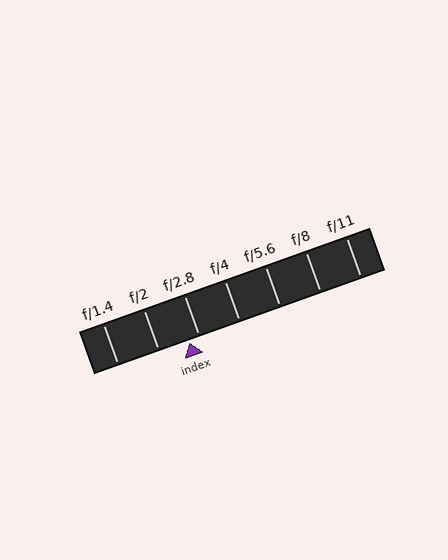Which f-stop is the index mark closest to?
The index mark is closest to f/2.8.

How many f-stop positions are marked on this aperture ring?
There are 7 f-stop positions marked.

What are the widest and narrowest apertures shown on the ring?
The widest aperture shown is f/1.4 and the narrowest is f/11.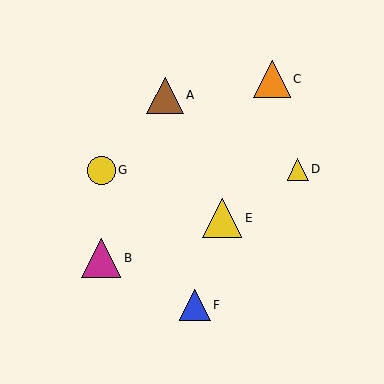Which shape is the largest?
The yellow triangle (labeled E) is the largest.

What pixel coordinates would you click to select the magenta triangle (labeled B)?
Click at (101, 258) to select the magenta triangle B.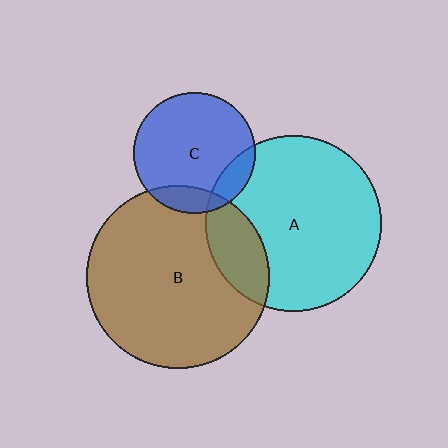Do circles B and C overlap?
Yes.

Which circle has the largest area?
Circle B (brown).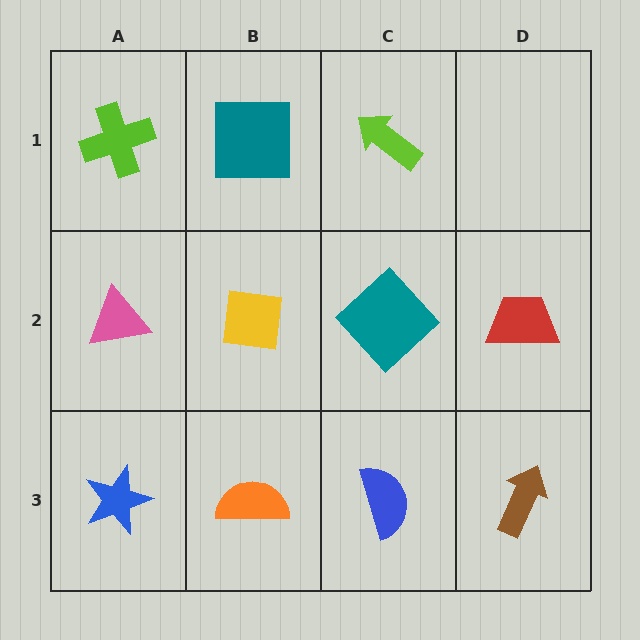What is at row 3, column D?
A brown arrow.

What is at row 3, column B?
An orange semicircle.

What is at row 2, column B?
A yellow square.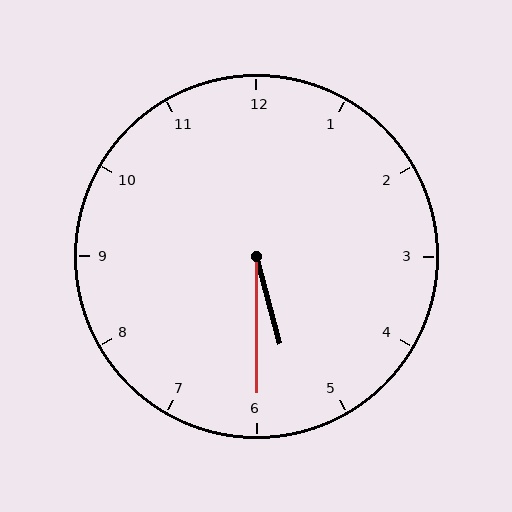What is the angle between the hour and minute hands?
Approximately 15 degrees.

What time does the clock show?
5:30.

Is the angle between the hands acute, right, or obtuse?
It is acute.